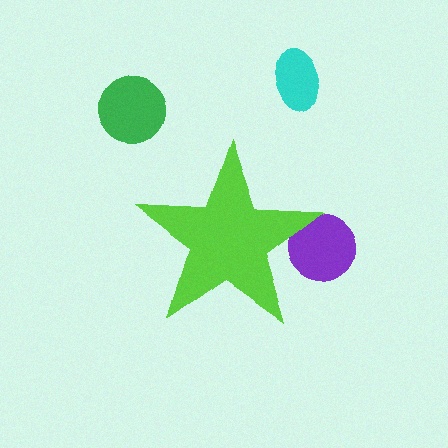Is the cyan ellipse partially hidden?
No, the cyan ellipse is fully visible.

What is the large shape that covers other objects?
A lime star.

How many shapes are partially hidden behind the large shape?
1 shape is partially hidden.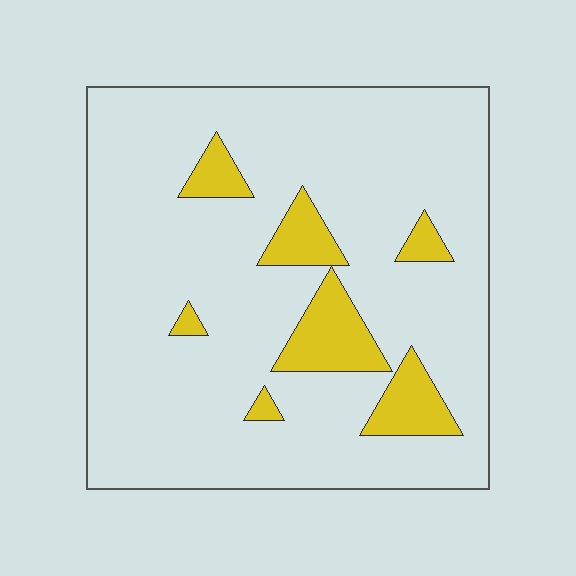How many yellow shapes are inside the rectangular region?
7.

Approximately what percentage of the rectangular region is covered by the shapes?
Approximately 15%.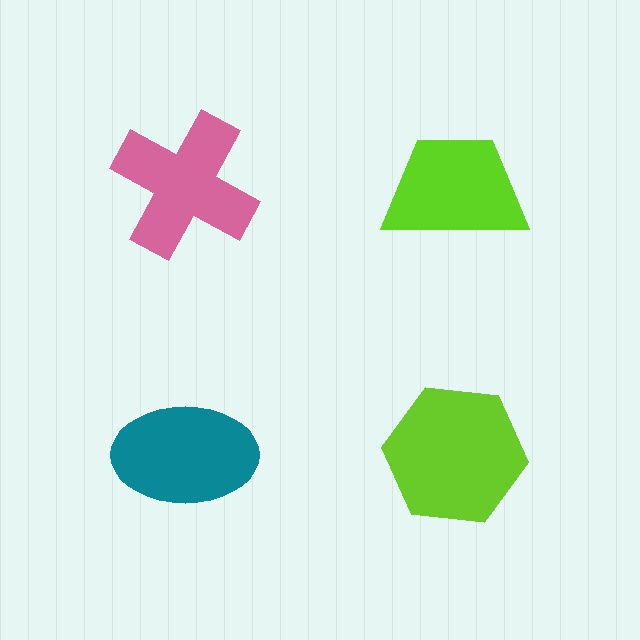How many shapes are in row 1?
2 shapes.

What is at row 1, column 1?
A pink cross.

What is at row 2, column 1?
A teal ellipse.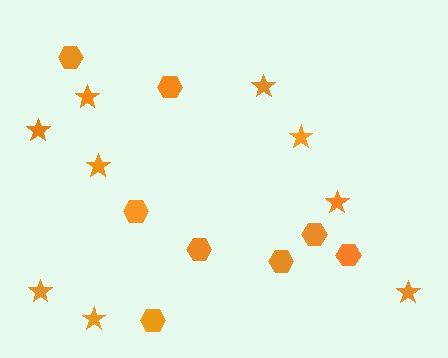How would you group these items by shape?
There are 2 groups: one group of hexagons (8) and one group of stars (9).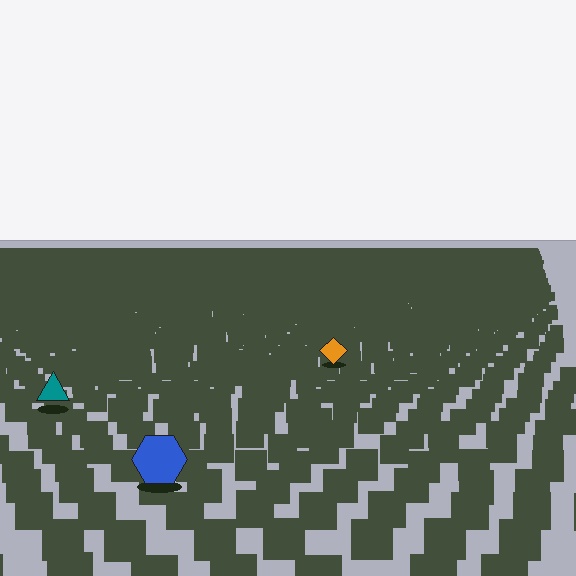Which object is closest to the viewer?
The blue hexagon is closest. The texture marks near it are larger and more spread out.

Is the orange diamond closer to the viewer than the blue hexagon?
No. The blue hexagon is closer — you can tell from the texture gradient: the ground texture is coarser near it.